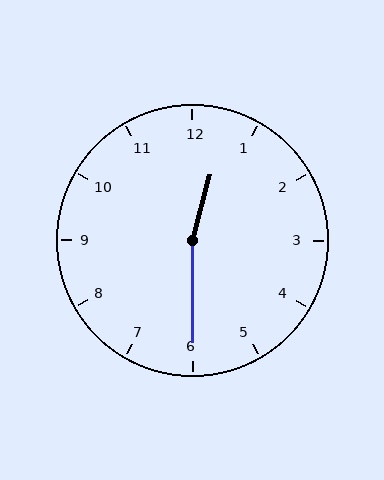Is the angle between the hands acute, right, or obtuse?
It is obtuse.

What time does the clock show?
12:30.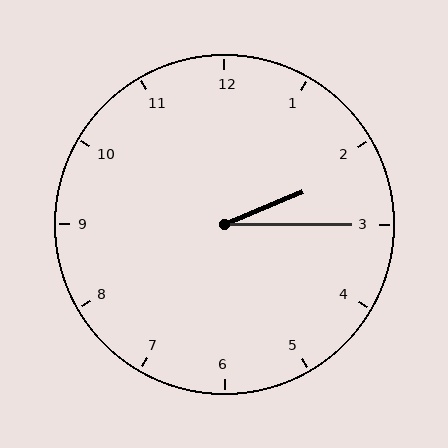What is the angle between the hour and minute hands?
Approximately 22 degrees.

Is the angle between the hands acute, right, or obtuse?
It is acute.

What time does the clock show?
2:15.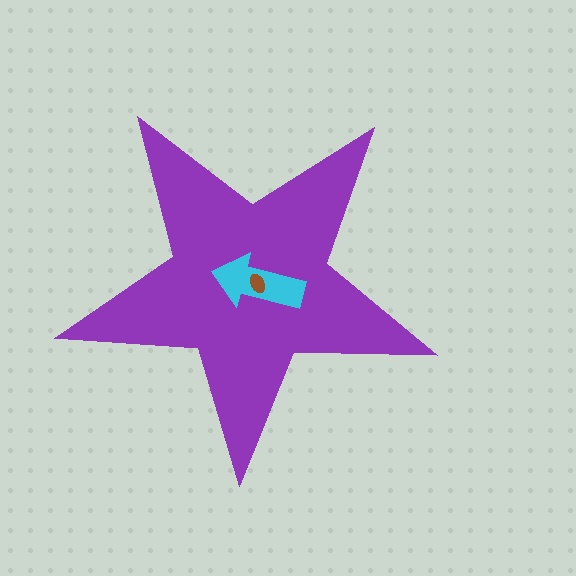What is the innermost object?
The brown ellipse.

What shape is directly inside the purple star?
The cyan arrow.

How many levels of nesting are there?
3.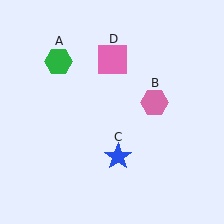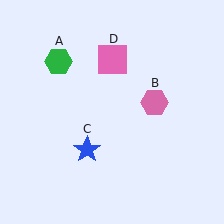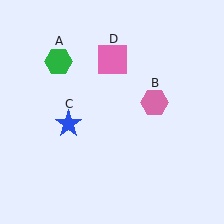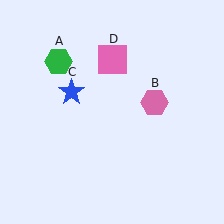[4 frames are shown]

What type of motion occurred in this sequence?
The blue star (object C) rotated clockwise around the center of the scene.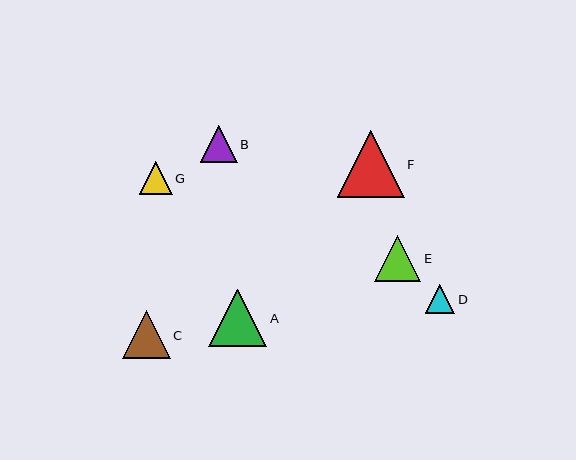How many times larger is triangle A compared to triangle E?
Triangle A is approximately 1.2 times the size of triangle E.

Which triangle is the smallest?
Triangle D is the smallest with a size of approximately 29 pixels.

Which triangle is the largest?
Triangle F is the largest with a size of approximately 67 pixels.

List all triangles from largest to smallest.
From largest to smallest: F, A, C, E, B, G, D.